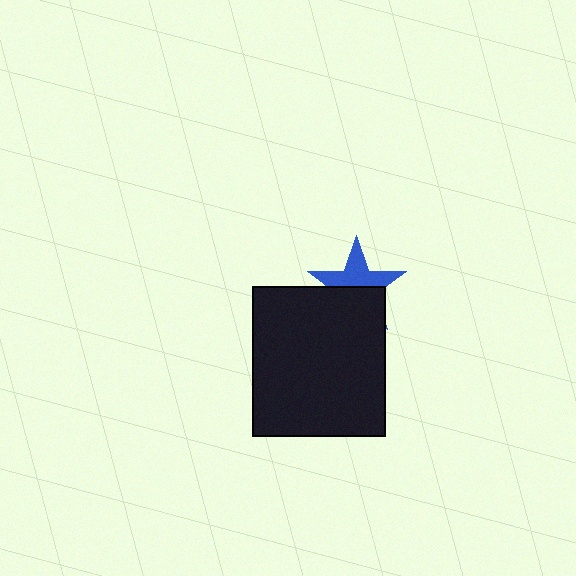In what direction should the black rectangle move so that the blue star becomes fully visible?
The black rectangle should move down. That is the shortest direction to clear the overlap and leave the blue star fully visible.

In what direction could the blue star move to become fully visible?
The blue star could move up. That would shift it out from behind the black rectangle entirely.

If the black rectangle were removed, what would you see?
You would see the complete blue star.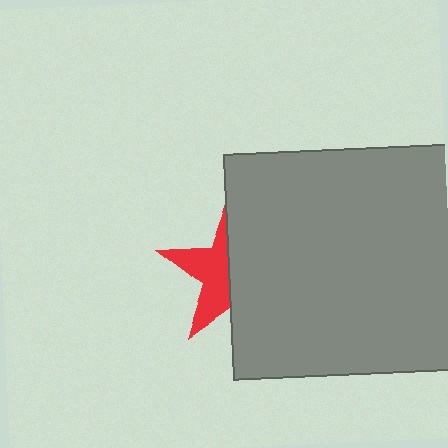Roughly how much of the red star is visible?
A small part of it is visible (roughly 43%).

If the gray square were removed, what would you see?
You would see the complete red star.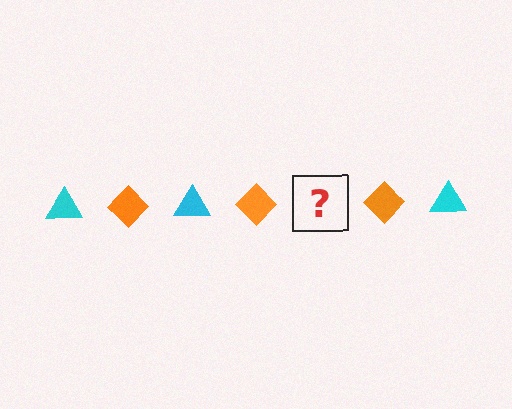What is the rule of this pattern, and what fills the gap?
The rule is that the pattern alternates between cyan triangle and orange diamond. The gap should be filled with a cyan triangle.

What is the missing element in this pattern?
The missing element is a cyan triangle.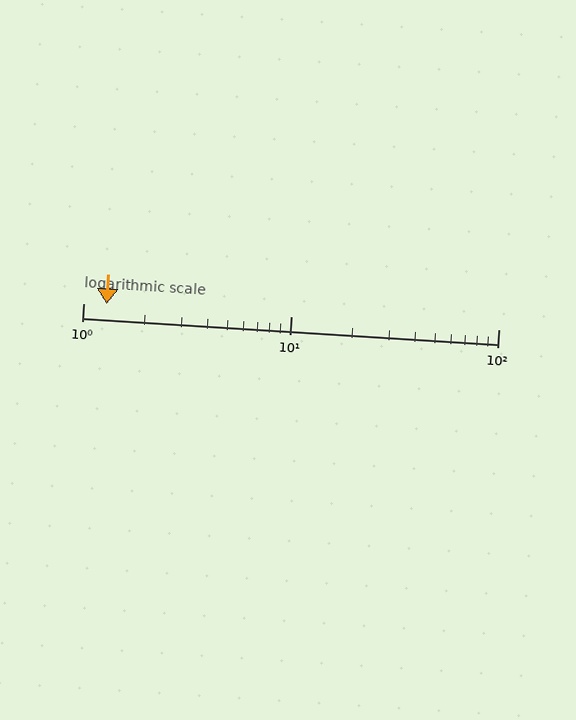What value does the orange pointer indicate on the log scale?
The pointer indicates approximately 1.3.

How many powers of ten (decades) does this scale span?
The scale spans 2 decades, from 1 to 100.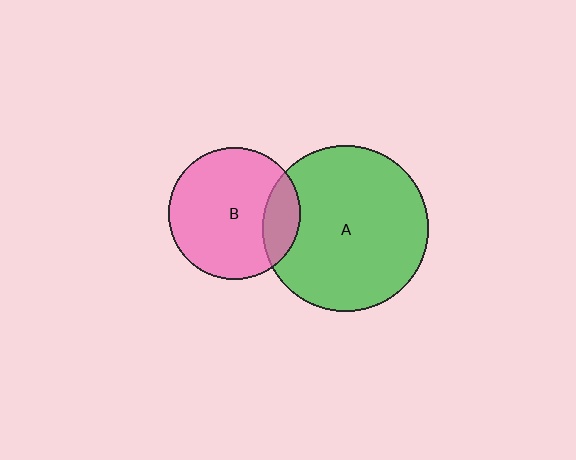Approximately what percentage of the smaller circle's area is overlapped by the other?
Approximately 20%.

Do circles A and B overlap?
Yes.